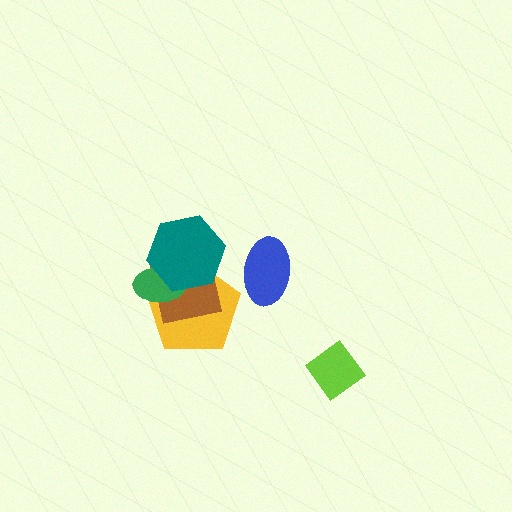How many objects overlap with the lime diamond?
0 objects overlap with the lime diamond.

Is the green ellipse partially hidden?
Yes, it is partially covered by another shape.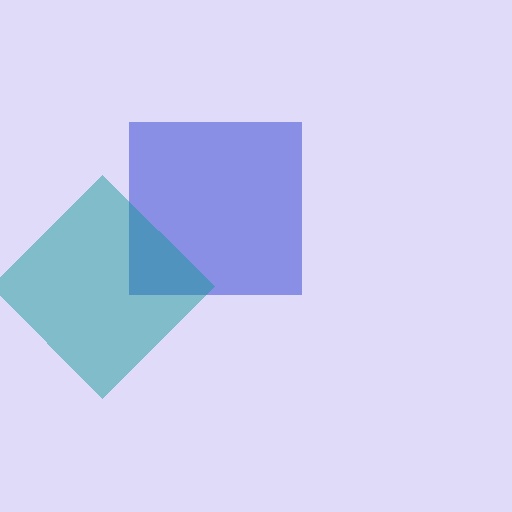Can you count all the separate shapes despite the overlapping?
Yes, there are 2 separate shapes.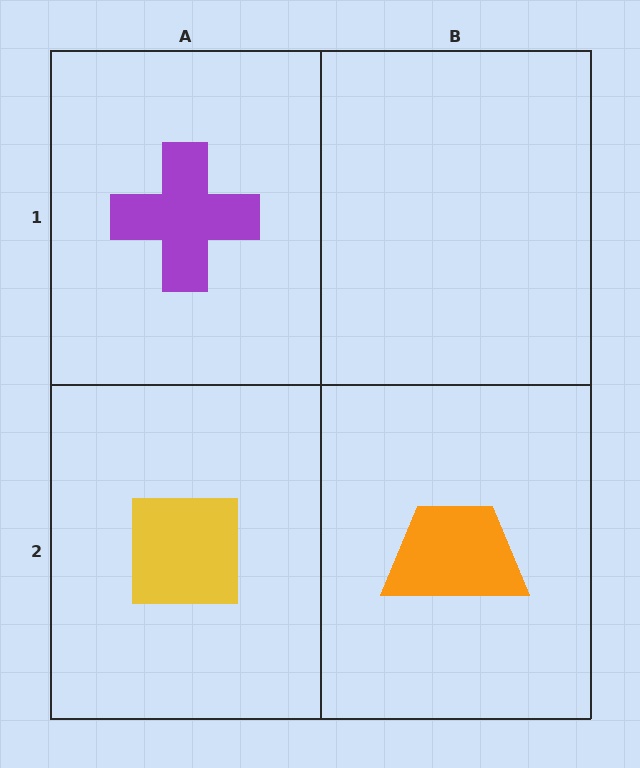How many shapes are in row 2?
2 shapes.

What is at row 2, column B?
An orange trapezoid.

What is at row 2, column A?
A yellow square.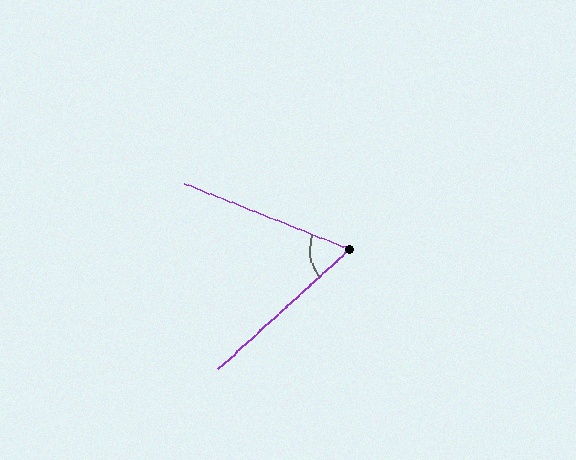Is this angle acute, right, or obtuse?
It is acute.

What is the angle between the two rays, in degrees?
Approximately 64 degrees.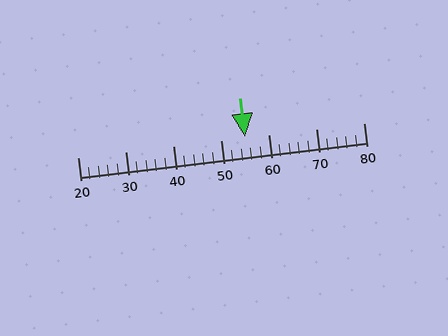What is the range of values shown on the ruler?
The ruler shows values from 20 to 80.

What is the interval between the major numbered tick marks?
The major tick marks are spaced 10 units apart.